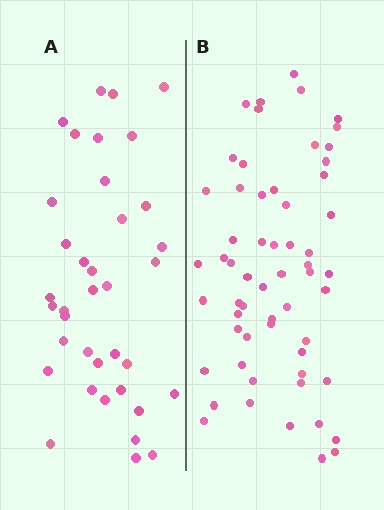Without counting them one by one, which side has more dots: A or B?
Region B (the right region) has more dots.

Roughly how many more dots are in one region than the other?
Region B has approximately 20 more dots than region A.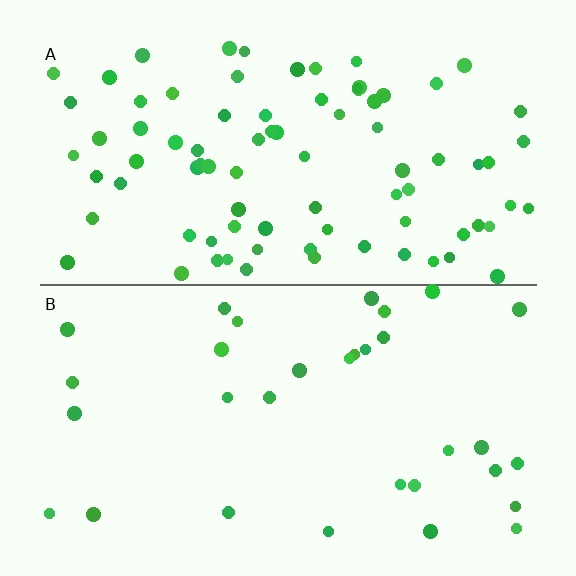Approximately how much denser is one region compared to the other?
Approximately 2.6× — region A over region B.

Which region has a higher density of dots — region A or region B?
A (the top).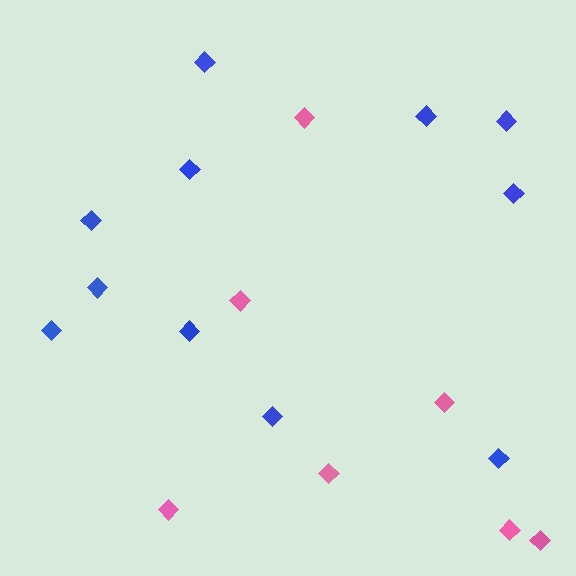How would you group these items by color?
There are 2 groups: one group of blue diamonds (11) and one group of pink diamonds (7).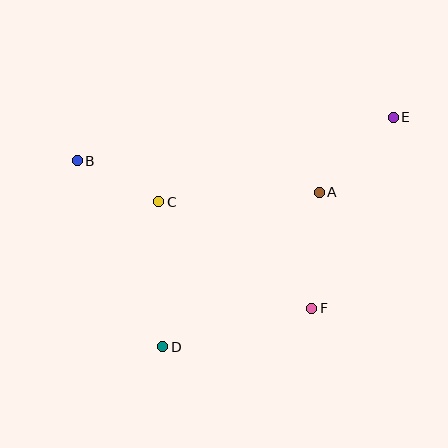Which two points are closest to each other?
Points B and C are closest to each other.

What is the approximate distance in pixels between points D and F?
The distance between D and F is approximately 154 pixels.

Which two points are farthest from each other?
Points D and E are farthest from each other.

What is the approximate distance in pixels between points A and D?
The distance between A and D is approximately 220 pixels.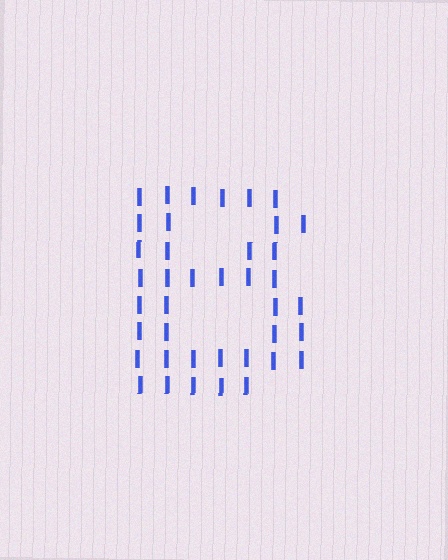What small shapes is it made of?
It is made of small letter I's.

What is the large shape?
The large shape is the letter B.